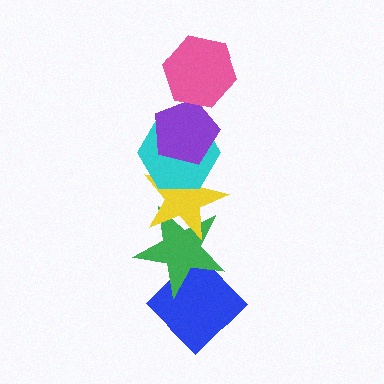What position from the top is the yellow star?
The yellow star is 4th from the top.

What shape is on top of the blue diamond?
The green star is on top of the blue diamond.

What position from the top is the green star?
The green star is 5th from the top.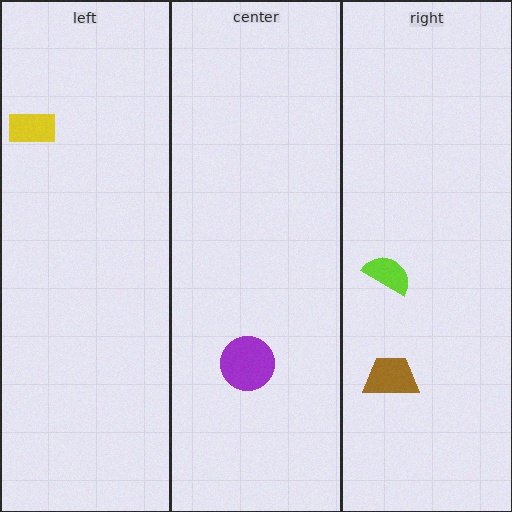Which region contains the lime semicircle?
The right region.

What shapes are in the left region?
The yellow rectangle.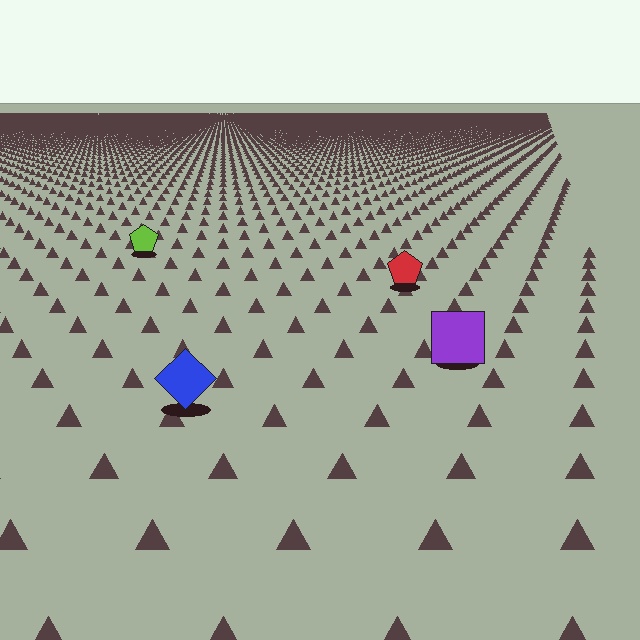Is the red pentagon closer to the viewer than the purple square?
No. The purple square is closer — you can tell from the texture gradient: the ground texture is coarser near it.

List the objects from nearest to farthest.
From nearest to farthest: the blue diamond, the purple square, the red pentagon, the lime pentagon.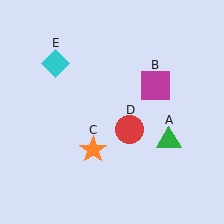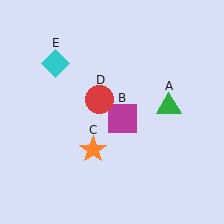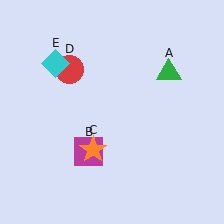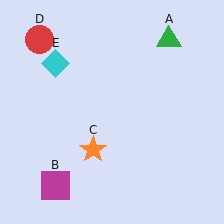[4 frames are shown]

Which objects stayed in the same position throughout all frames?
Orange star (object C) and cyan diamond (object E) remained stationary.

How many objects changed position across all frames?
3 objects changed position: green triangle (object A), magenta square (object B), red circle (object D).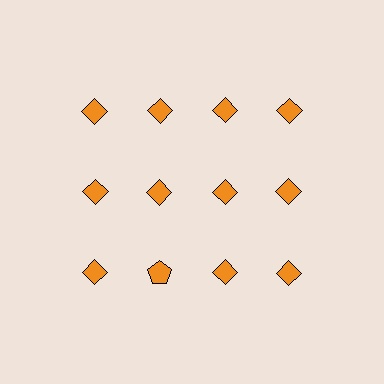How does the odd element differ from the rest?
It has a different shape: pentagon instead of diamond.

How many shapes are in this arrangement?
There are 12 shapes arranged in a grid pattern.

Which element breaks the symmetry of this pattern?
The orange pentagon in the third row, second from left column breaks the symmetry. All other shapes are orange diamonds.